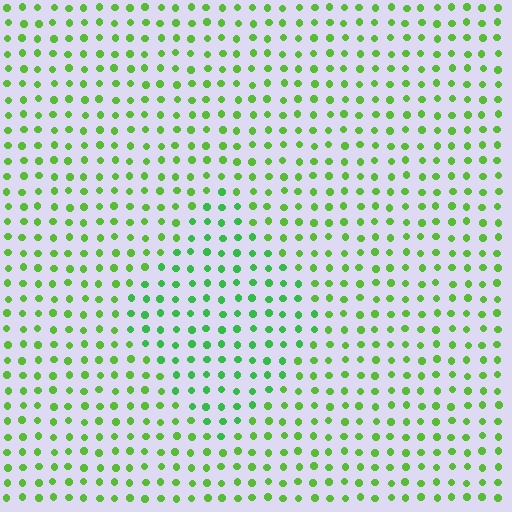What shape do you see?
I see a diamond.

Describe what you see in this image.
The image is filled with small lime elements in a uniform arrangement. A diamond-shaped region is visible where the elements are tinted to a slightly different hue, forming a subtle color boundary.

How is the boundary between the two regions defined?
The boundary is defined purely by a slight shift in hue (about 24 degrees). Spacing, size, and orientation are identical on both sides.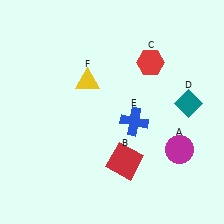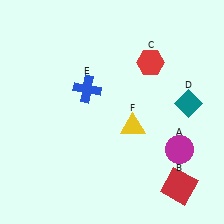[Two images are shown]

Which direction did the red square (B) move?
The red square (B) moved right.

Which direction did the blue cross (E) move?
The blue cross (E) moved left.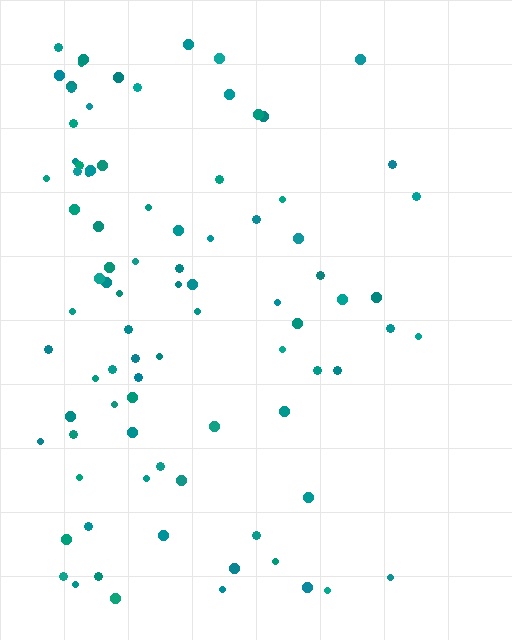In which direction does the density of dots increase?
From right to left, with the left side densest.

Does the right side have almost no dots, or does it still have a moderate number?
Still a moderate number, just noticeably fewer than the left.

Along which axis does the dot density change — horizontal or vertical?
Horizontal.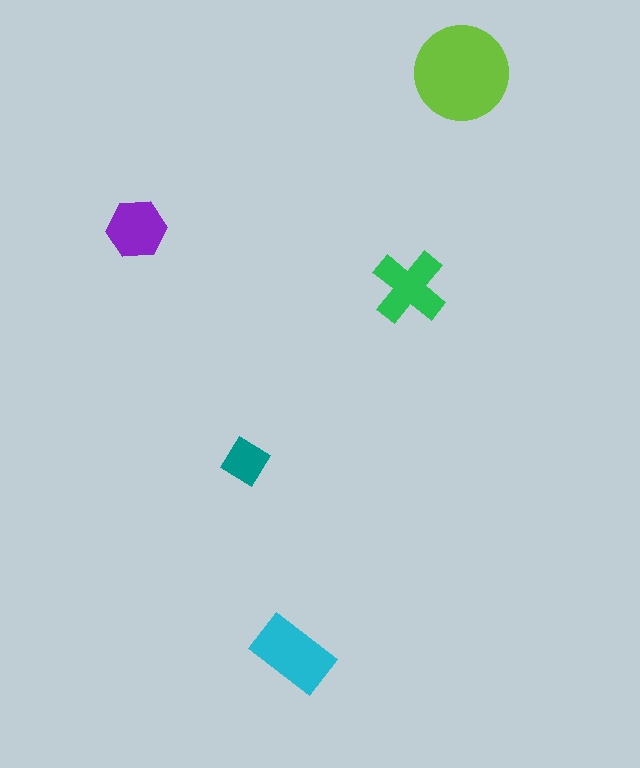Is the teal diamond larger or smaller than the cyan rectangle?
Smaller.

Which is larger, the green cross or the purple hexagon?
The green cross.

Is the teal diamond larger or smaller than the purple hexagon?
Smaller.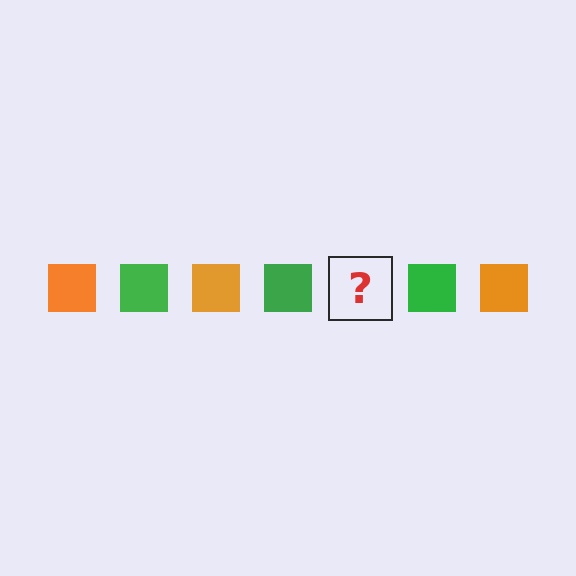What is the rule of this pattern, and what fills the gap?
The rule is that the pattern cycles through orange, green squares. The gap should be filled with an orange square.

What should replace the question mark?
The question mark should be replaced with an orange square.